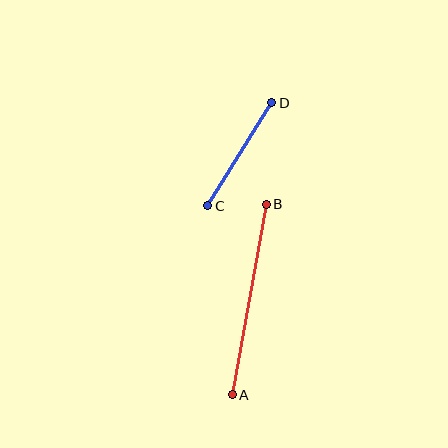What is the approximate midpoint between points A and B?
The midpoint is at approximately (249, 299) pixels.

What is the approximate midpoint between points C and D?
The midpoint is at approximately (240, 154) pixels.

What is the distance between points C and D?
The distance is approximately 121 pixels.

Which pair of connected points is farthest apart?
Points A and B are farthest apart.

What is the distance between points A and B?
The distance is approximately 194 pixels.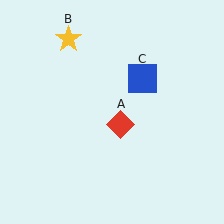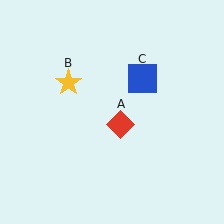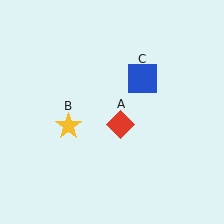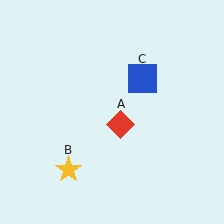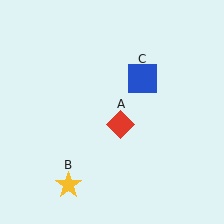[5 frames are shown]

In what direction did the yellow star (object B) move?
The yellow star (object B) moved down.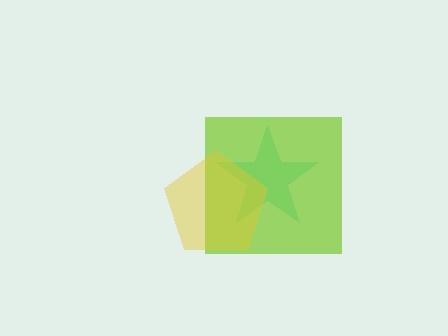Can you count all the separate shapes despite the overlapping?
Yes, there are 3 separate shapes.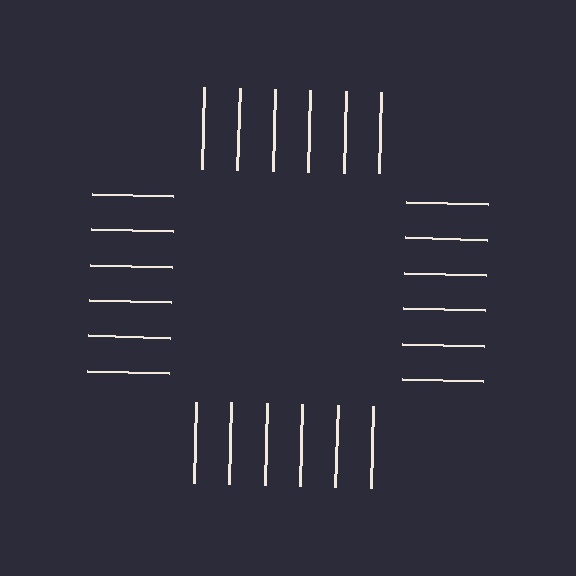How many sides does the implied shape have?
4 sides — the line-ends trace a square.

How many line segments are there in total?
24 — 6 along each of the 4 edges.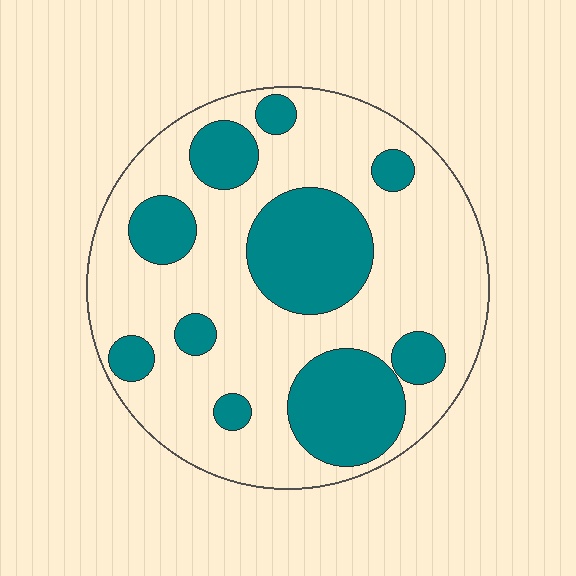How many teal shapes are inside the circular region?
10.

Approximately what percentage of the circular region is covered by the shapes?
Approximately 30%.